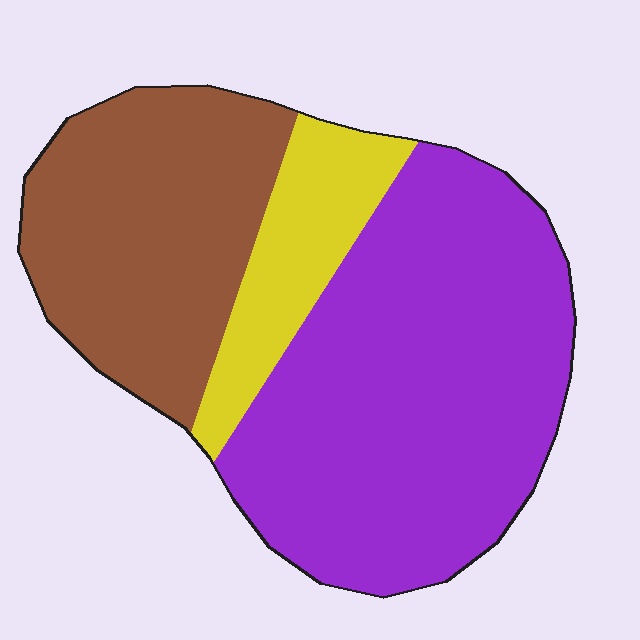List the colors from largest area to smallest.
From largest to smallest: purple, brown, yellow.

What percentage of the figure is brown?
Brown covers roughly 30% of the figure.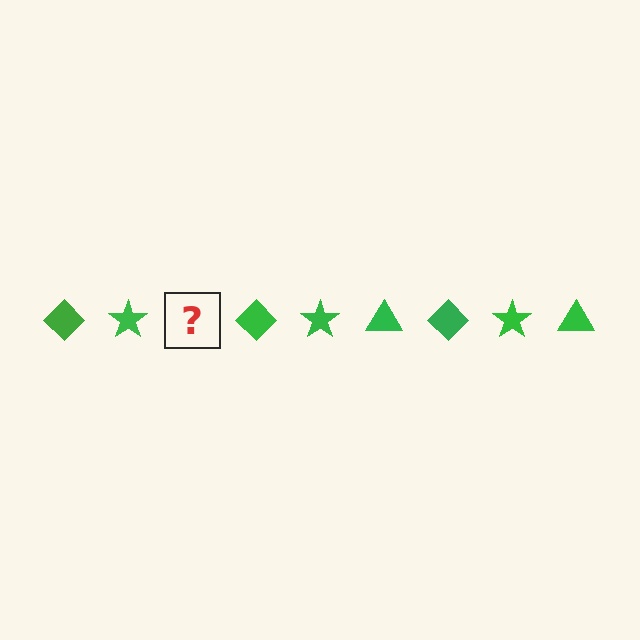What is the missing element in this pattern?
The missing element is a green triangle.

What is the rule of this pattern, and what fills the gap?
The rule is that the pattern cycles through diamond, star, triangle shapes in green. The gap should be filled with a green triangle.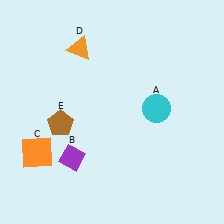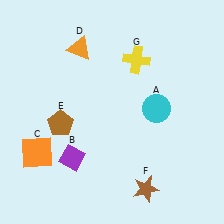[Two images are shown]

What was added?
A brown star (F), a yellow cross (G) were added in Image 2.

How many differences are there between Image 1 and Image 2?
There are 2 differences between the two images.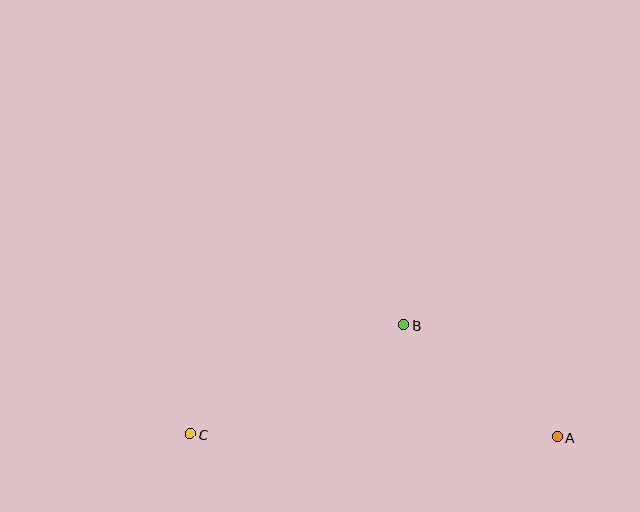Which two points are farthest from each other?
Points A and C are farthest from each other.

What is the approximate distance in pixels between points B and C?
The distance between B and C is approximately 240 pixels.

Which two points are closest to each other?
Points A and B are closest to each other.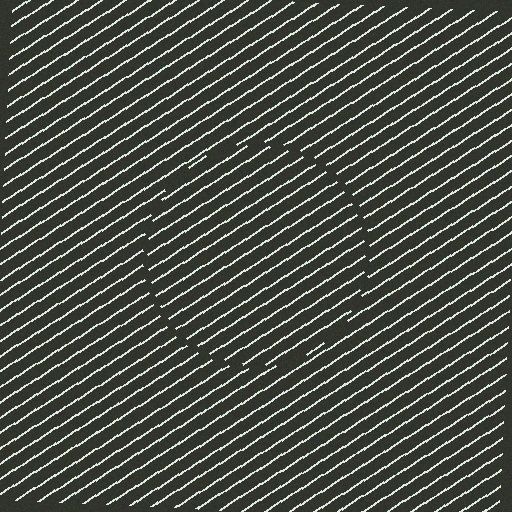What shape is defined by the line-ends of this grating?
An illusory circle. The interior of the shape contains the same grating, shifted by half a period — the contour is defined by the phase discontinuity where line-ends from the inner and outer gratings abut.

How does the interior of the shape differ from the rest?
The interior of the shape contains the same grating, shifted by half a period — the contour is defined by the phase discontinuity where line-ends from the inner and outer gratings abut.